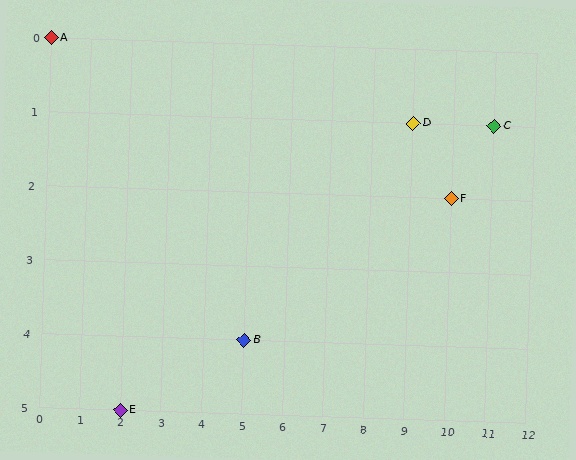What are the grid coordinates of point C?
Point C is at grid coordinates (11, 1).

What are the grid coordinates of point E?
Point E is at grid coordinates (2, 5).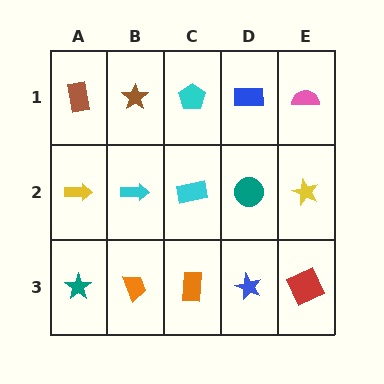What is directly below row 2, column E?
A red square.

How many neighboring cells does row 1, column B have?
3.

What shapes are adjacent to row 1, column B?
A cyan arrow (row 2, column B), a brown rectangle (row 1, column A), a cyan pentagon (row 1, column C).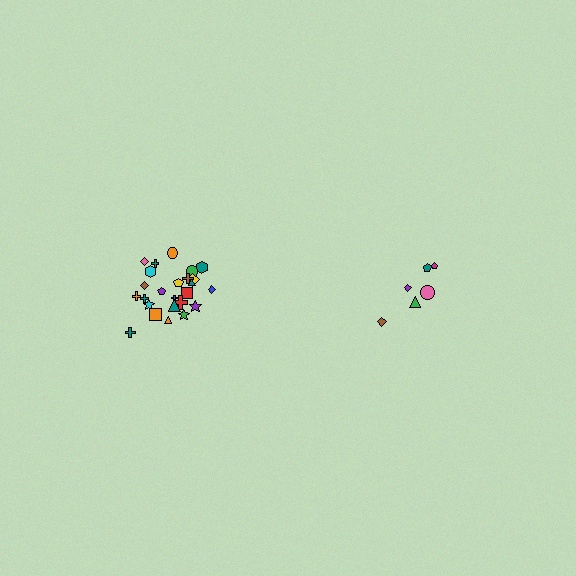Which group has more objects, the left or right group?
The left group.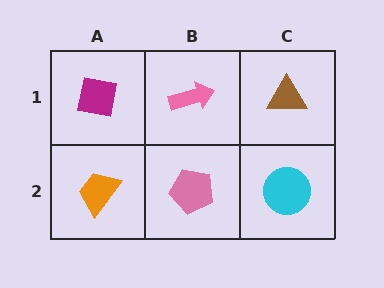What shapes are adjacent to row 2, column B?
A pink arrow (row 1, column B), an orange trapezoid (row 2, column A), a cyan circle (row 2, column C).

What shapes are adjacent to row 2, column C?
A brown triangle (row 1, column C), a pink pentagon (row 2, column B).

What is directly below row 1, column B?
A pink pentagon.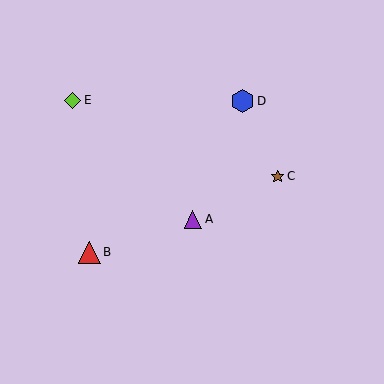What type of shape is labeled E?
Shape E is a lime diamond.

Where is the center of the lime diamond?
The center of the lime diamond is at (73, 100).